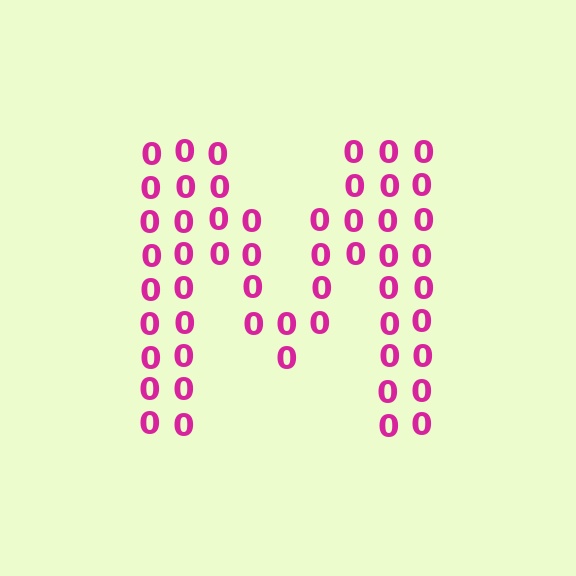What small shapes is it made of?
It is made of small digit 0's.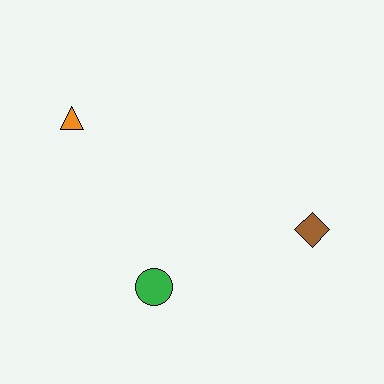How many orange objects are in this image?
There is 1 orange object.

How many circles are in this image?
There is 1 circle.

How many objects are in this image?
There are 3 objects.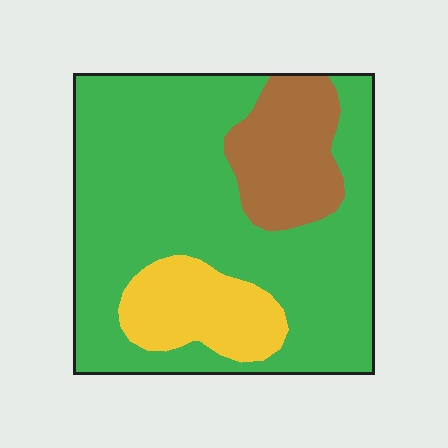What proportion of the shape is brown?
Brown covers 16% of the shape.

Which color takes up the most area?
Green, at roughly 70%.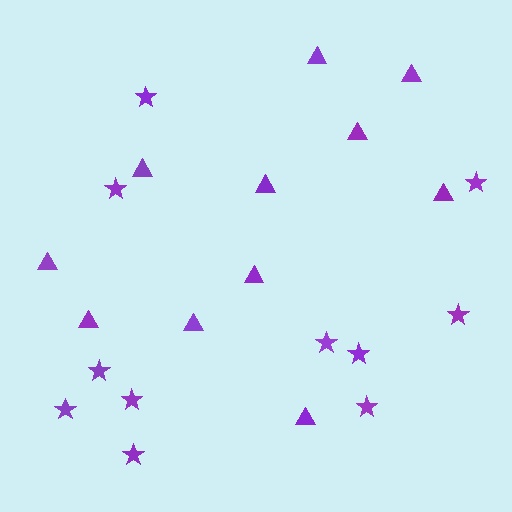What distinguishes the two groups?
There are 2 groups: one group of triangles (11) and one group of stars (11).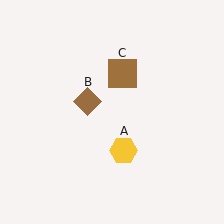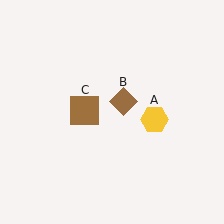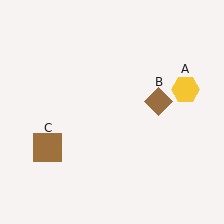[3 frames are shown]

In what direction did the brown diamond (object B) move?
The brown diamond (object B) moved right.